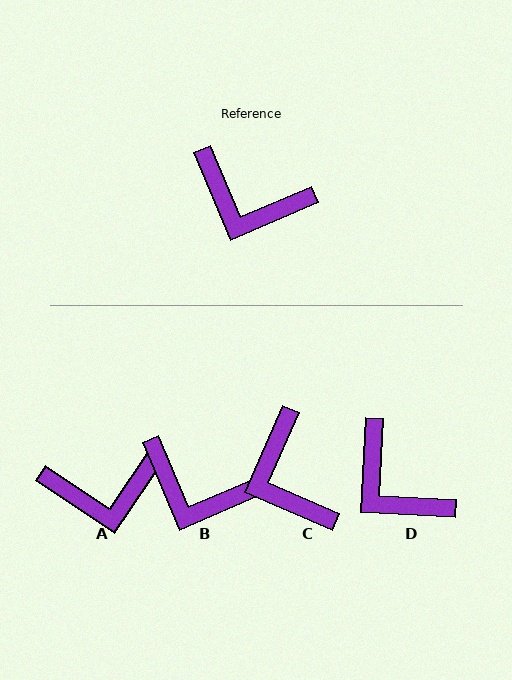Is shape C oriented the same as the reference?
No, it is off by about 47 degrees.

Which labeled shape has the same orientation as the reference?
B.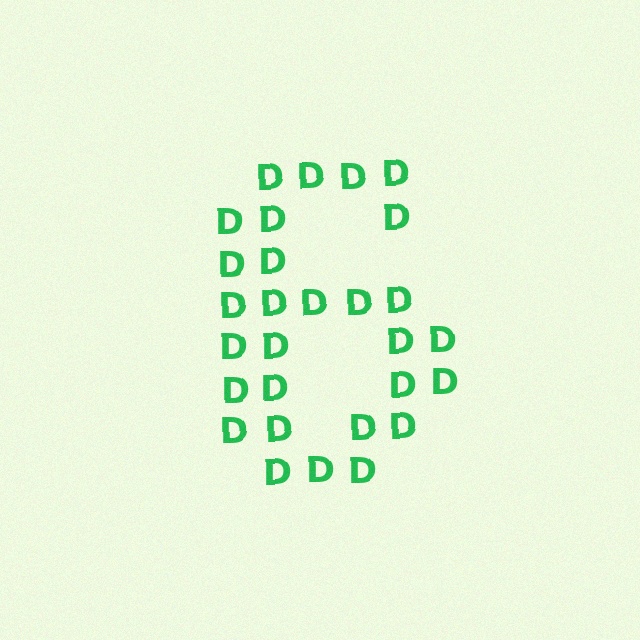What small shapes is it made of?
It is made of small letter D's.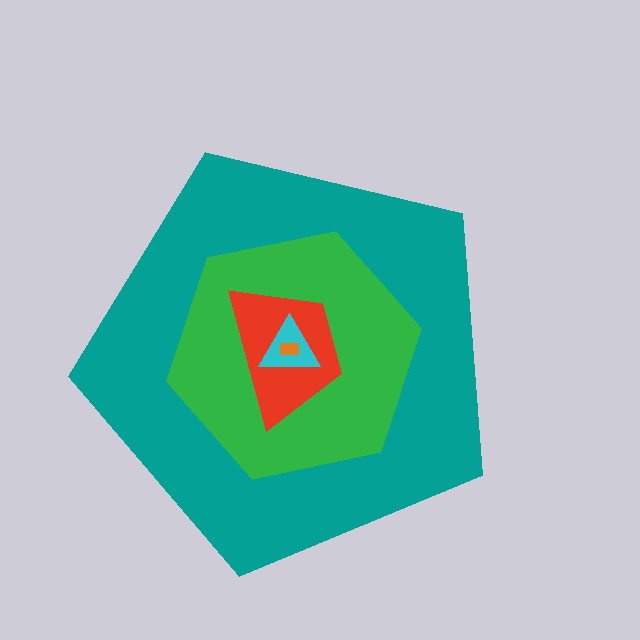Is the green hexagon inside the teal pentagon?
Yes.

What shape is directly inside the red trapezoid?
The cyan triangle.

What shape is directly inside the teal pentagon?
The green hexagon.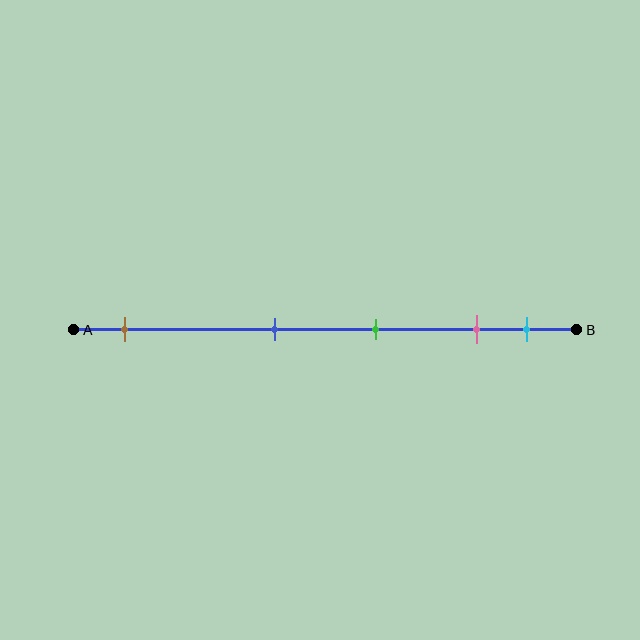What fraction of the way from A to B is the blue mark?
The blue mark is approximately 40% (0.4) of the way from A to B.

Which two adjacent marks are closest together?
The pink and cyan marks are the closest adjacent pair.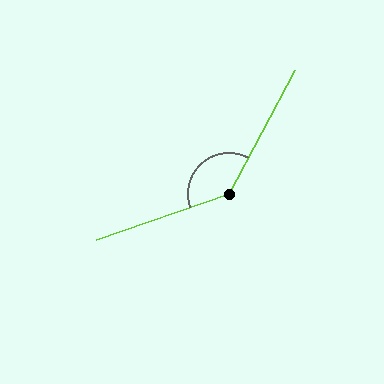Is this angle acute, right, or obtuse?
It is obtuse.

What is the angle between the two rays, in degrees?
Approximately 137 degrees.